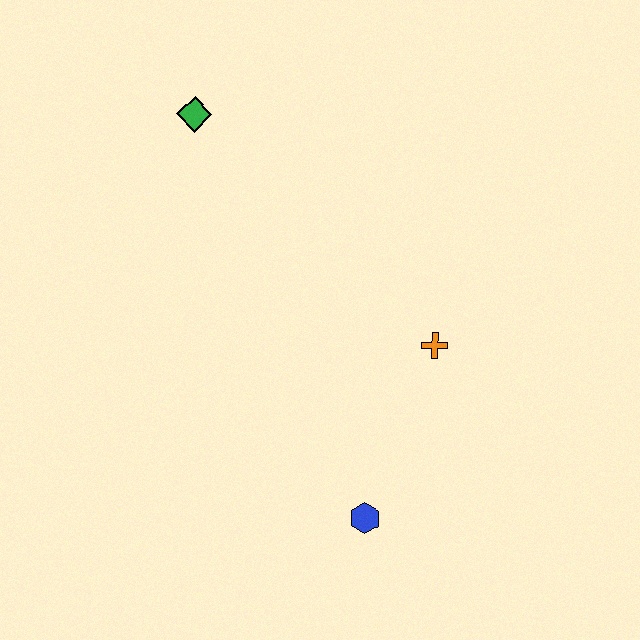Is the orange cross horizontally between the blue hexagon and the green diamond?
No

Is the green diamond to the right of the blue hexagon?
No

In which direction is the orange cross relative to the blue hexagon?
The orange cross is above the blue hexagon.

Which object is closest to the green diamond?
The orange cross is closest to the green diamond.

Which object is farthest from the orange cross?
The green diamond is farthest from the orange cross.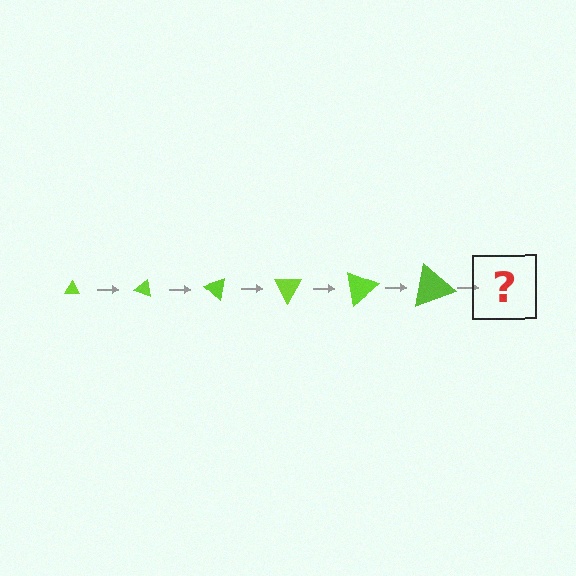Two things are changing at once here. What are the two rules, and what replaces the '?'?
The two rules are that the triangle grows larger each step and it rotates 20 degrees each step. The '?' should be a triangle, larger than the previous one and rotated 120 degrees from the start.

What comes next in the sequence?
The next element should be a triangle, larger than the previous one and rotated 120 degrees from the start.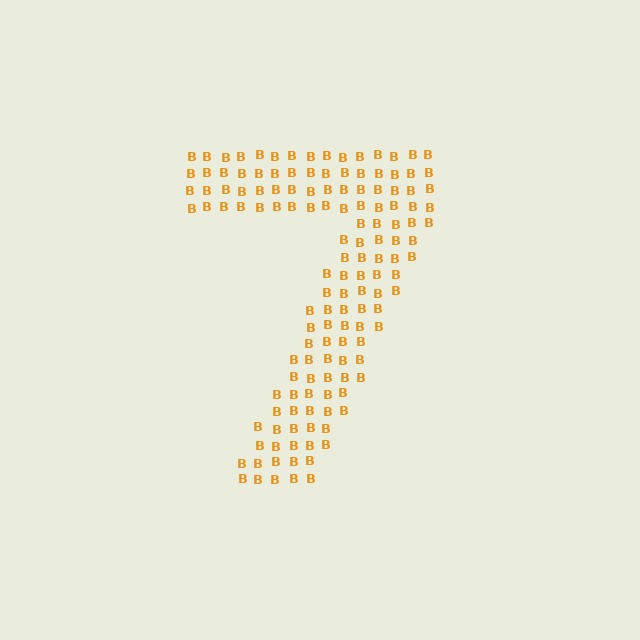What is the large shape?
The large shape is the digit 7.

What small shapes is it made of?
It is made of small letter B's.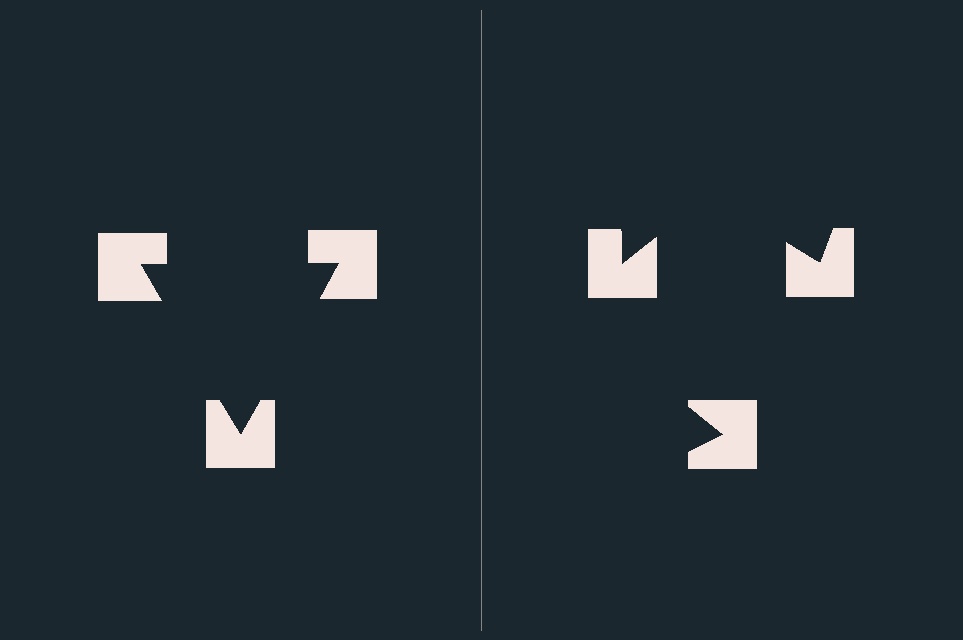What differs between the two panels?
The notched squares are positioned identically on both sides; only the wedge orientations differ. On the left they align to a triangle; on the right they are misaligned.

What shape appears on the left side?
An illusory triangle.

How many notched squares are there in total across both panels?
6 — 3 on each side.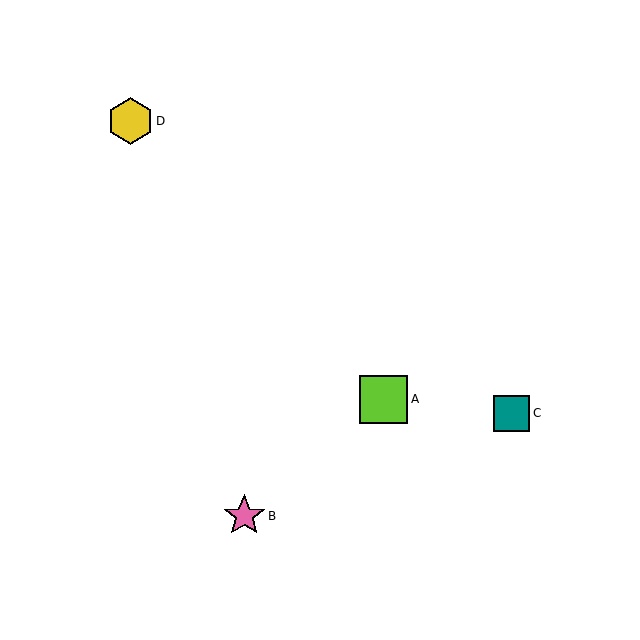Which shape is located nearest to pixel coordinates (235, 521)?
The pink star (labeled B) at (244, 516) is nearest to that location.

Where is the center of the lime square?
The center of the lime square is at (384, 399).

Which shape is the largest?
The lime square (labeled A) is the largest.